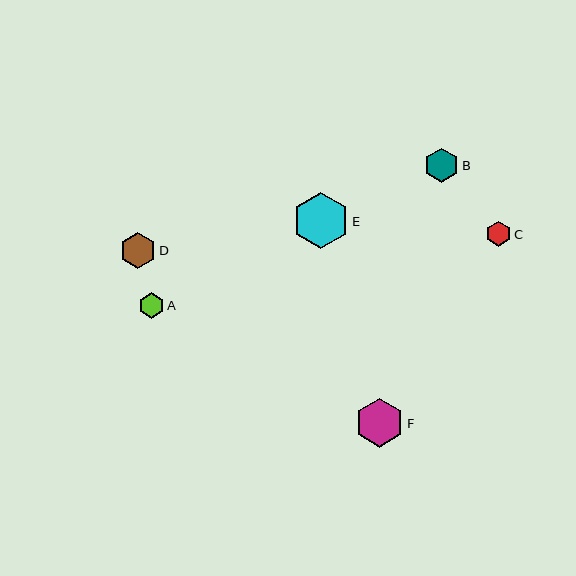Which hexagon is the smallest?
Hexagon C is the smallest with a size of approximately 25 pixels.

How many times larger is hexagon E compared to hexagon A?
Hexagon E is approximately 2.2 times the size of hexagon A.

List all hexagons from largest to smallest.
From largest to smallest: E, F, D, B, A, C.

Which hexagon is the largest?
Hexagon E is the largest with a size of approximately 56 pixels.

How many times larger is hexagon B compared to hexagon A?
Hexagon B is approximately 1.3 times the size of hexagon A.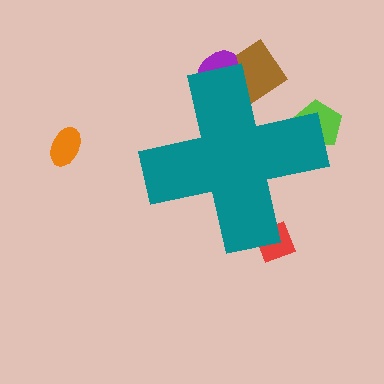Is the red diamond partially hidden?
Yes, the red diamond is partially hidden behind the teal cross.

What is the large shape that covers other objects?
A teal cross.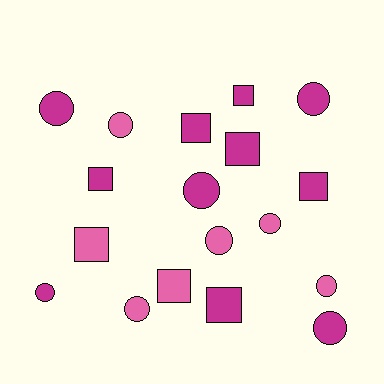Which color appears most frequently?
Magenta, with 11 objects.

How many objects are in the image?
There are 18 objects.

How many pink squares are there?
There are 2 pink squares.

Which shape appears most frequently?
Circle, with 10 objects.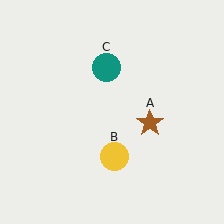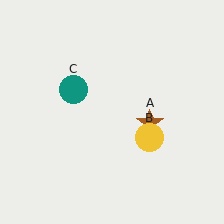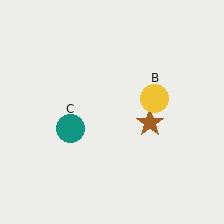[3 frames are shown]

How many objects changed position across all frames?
2 objects changed position: yellow circle (object B), teal circle (object C).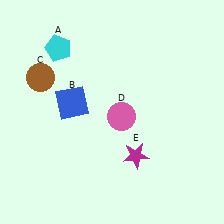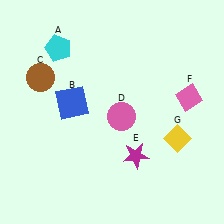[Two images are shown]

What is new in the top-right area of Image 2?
A pink diamond (F) was added in the top-right area of Image 2.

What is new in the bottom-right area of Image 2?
A yellow diamond (G) was added in the bottom-right area of Image 2.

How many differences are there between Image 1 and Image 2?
There are 2 differences between the two images.